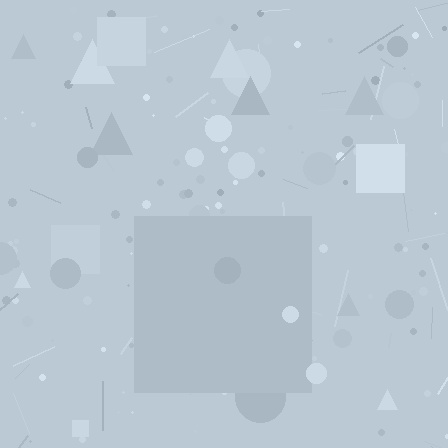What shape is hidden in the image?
A square is hidden in the image.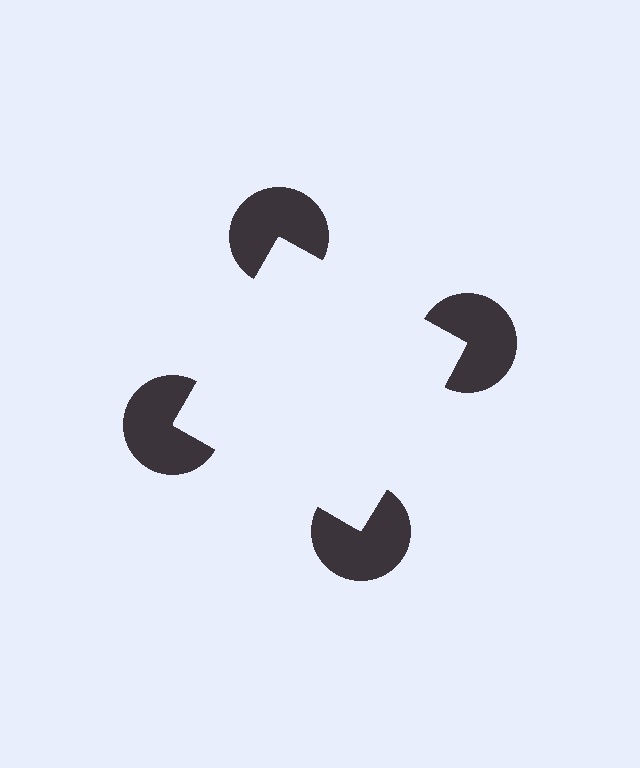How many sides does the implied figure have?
4 sides.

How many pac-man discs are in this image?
There are 4 — one at each vertex of the illusory square.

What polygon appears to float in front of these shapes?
An illusory square — its edges are inferred from the aligned wedge cuts in the pac-man discs, not physically drawn.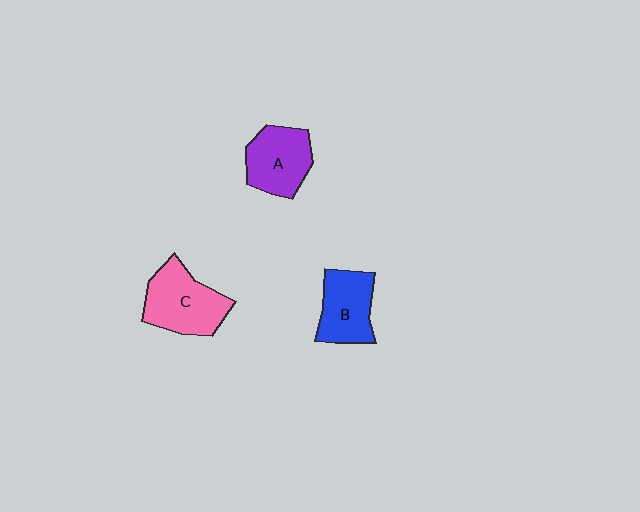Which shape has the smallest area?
Shape B (blue).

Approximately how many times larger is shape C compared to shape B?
Approximately 1.2 times.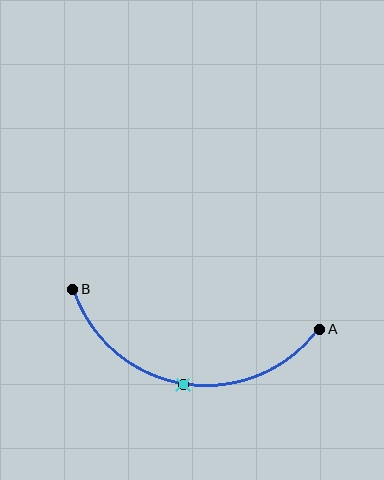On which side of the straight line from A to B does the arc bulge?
The arc bulges below the straight line connecting A and B.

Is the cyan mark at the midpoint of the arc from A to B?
Yes. The cyan mark lies on the arc at equal arc-length from both A and B — it is the arc midpoint.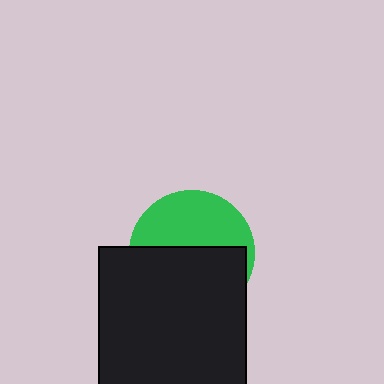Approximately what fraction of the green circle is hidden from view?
Roughly 56% of the green circle is hidden behind the black square.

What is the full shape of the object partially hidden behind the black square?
The partially hidden object is a green circle.